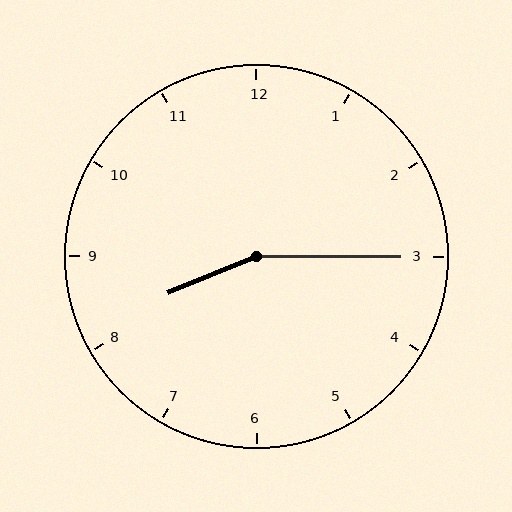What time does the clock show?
8:15.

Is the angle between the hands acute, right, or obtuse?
It is obtuse.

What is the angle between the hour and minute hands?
Approximately 158 degrees.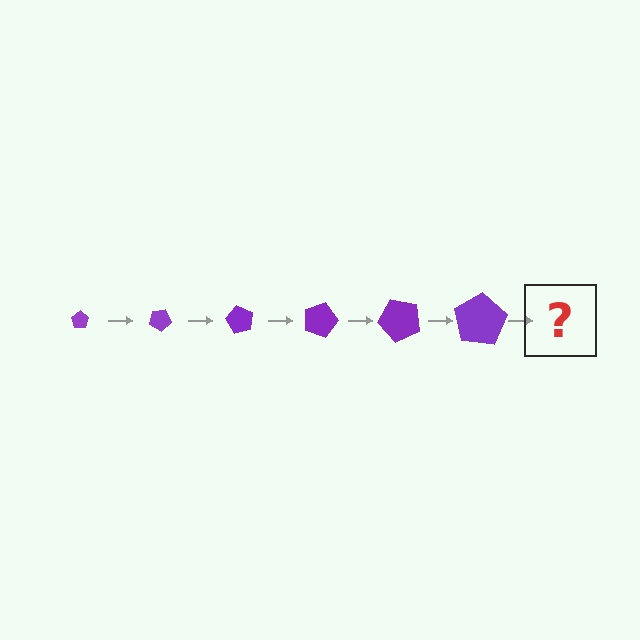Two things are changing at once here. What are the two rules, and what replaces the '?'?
The two rules are that the pentagon grows larger each step and it rotates 30 degrees each step. The '?' should be a pentagon, larger than the previous one and rotated 180 degrees from the start.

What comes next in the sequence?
The next element should be a pentagon, larger than the previous one and rotated 180 degrees from the start.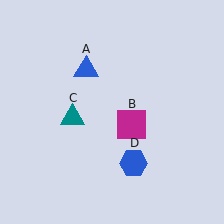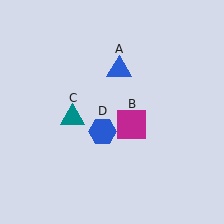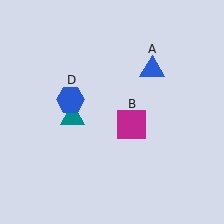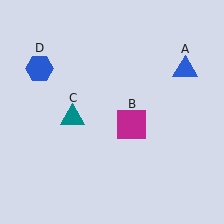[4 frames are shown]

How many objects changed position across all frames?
2 objects changed position: blue triangle (object A), blue hexagon (object D).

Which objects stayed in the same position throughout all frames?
Magenta square (object B) and teal triangle (object C) remained stationary.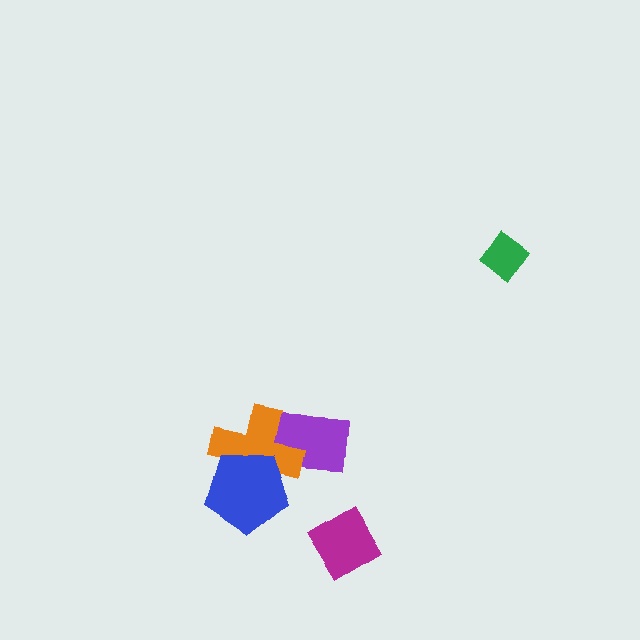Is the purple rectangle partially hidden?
Yes, it is partially covered by another shape.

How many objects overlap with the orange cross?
2 objects overlap with the orange cross.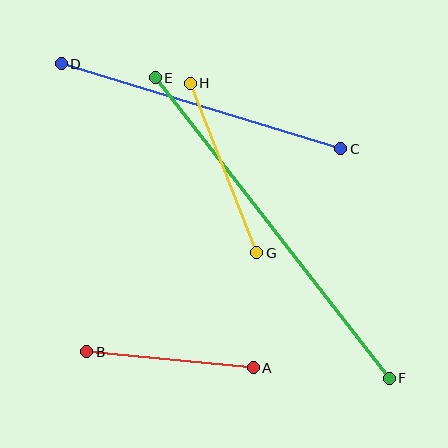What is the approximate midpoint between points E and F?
The midpoint is at approximately (272, 228) pixels.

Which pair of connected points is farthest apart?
Points E and F are farthest apart.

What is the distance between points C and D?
The distance is approximately 292 pixels.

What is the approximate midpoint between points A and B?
The midpoint is at approximately (170, 360) pixels.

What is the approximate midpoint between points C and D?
The midpoint is at approximately (201, 106) pixels.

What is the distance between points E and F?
The distance is approximately 381 pixels.